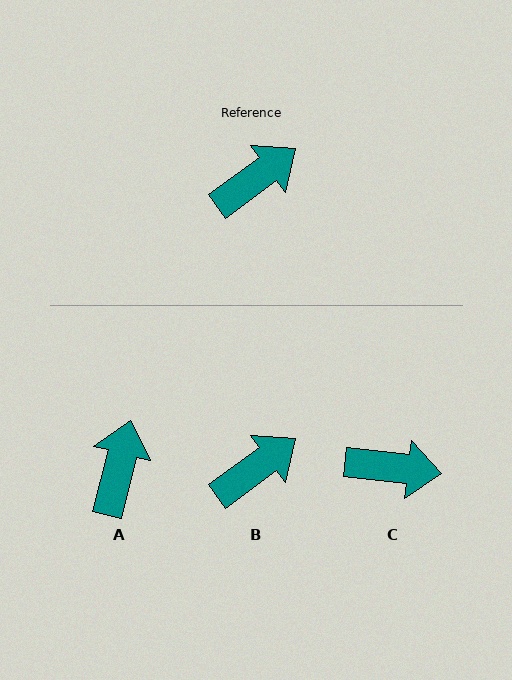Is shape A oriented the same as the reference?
No, it is off by about 40 degrees.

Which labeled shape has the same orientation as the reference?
B.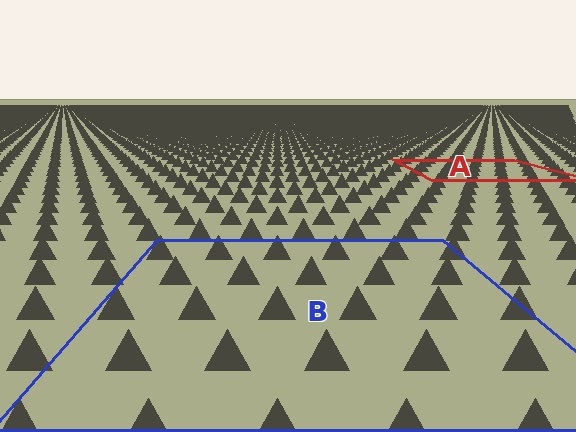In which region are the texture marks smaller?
The texture marks are smaller in region A, because it is farther away.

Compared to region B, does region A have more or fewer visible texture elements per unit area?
Region A has more texture elements per unit area — they are packed more densely because it is farther away.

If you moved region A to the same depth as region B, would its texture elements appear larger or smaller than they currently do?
They would appear larger. At a closer depth, the same texture elements are projected at a bigger on-screen size.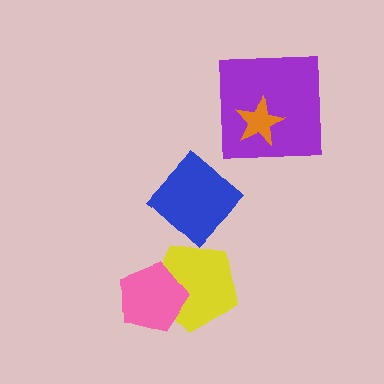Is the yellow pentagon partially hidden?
Yes, it is partially covered by another shape.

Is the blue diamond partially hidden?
No, no other shape covers it.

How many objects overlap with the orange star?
1 object overlaps with the orange star.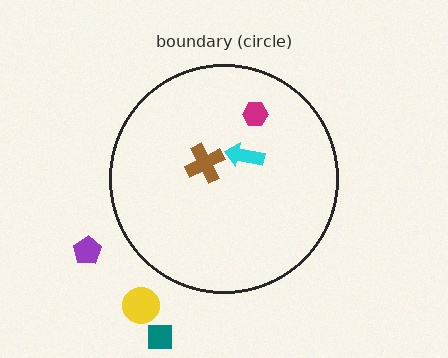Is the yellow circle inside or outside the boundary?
Outside.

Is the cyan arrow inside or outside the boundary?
Inside.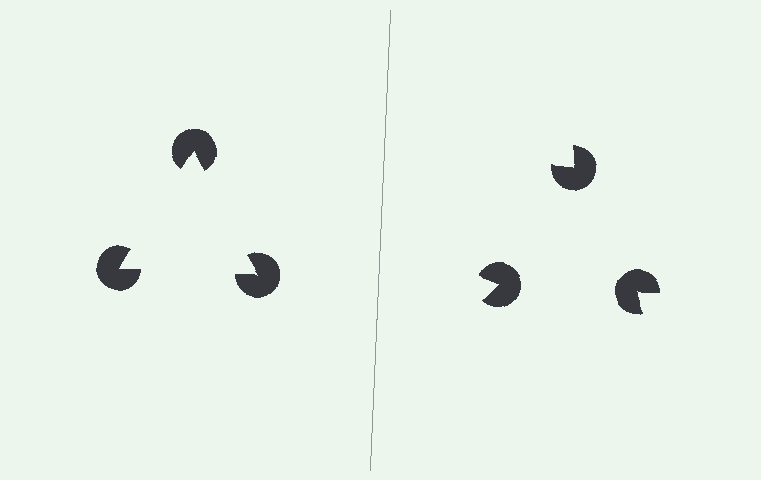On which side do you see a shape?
An illusory triangle appears on the left side. On the right side the wedge cuts are rotated, so no coherent shape forms.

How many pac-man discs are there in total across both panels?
6 — 3 on each side.